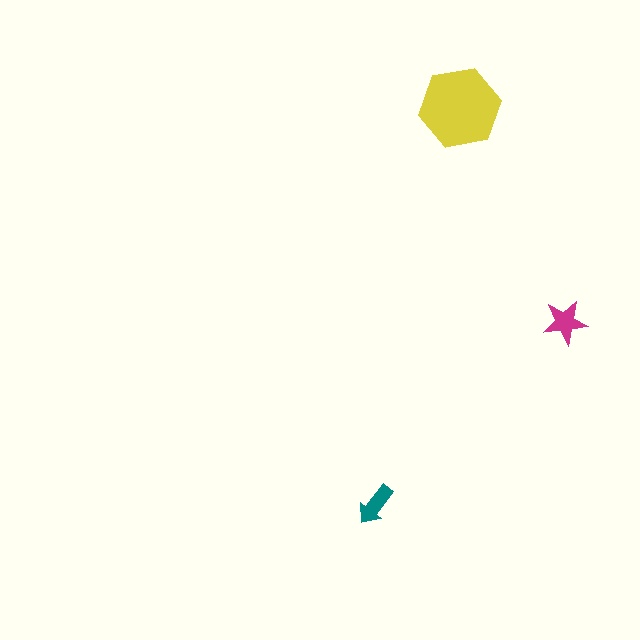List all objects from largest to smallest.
The yellow hexagon, the magenta star, the teal arrow.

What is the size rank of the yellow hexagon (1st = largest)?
1st.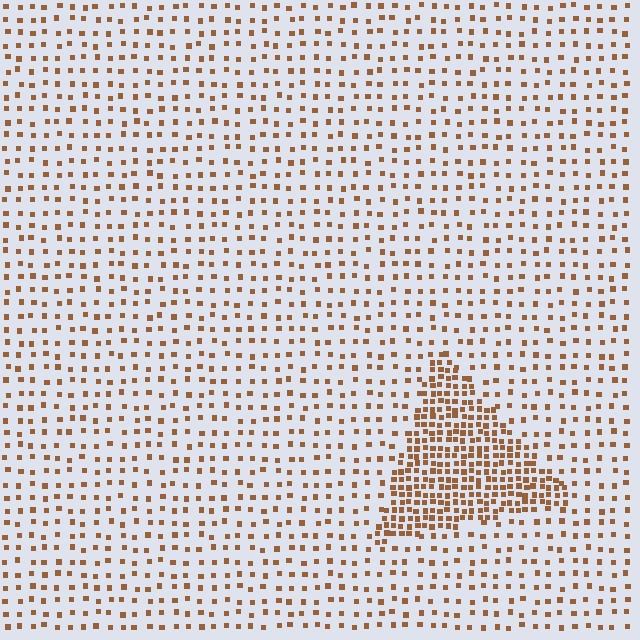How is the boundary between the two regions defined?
The boundary is defined by a change in element density (approximately 2.7x ratio). All elements are the same color, size, and shape.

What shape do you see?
I see a triangle.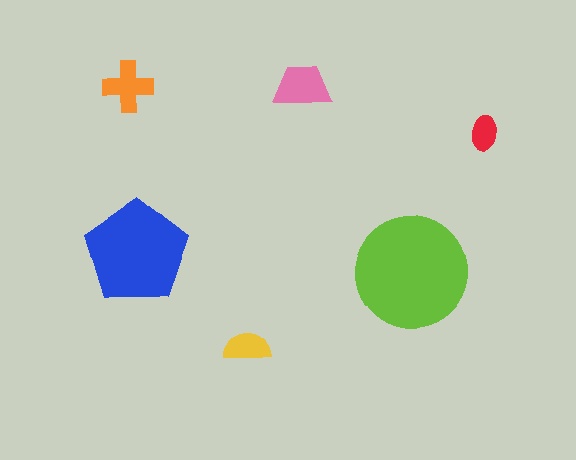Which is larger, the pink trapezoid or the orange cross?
The pink trapezoid.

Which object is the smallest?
The red ellipse.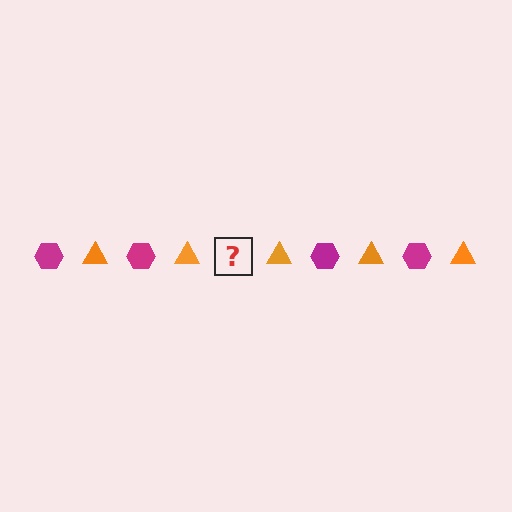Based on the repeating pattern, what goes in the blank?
The blank should be a magenta hexagon.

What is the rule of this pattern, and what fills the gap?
The rule is that the pattern alternates between magenta hexagon and orange triangle. The gap should be filled with a magenta hexagon.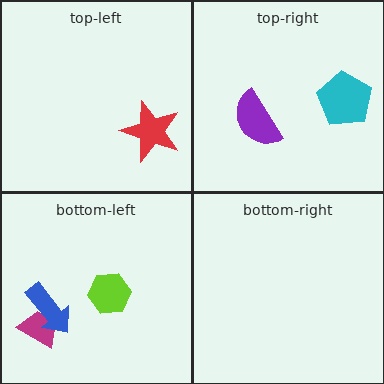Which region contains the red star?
The top-left region.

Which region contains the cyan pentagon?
The top-right region.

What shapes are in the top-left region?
The red star.